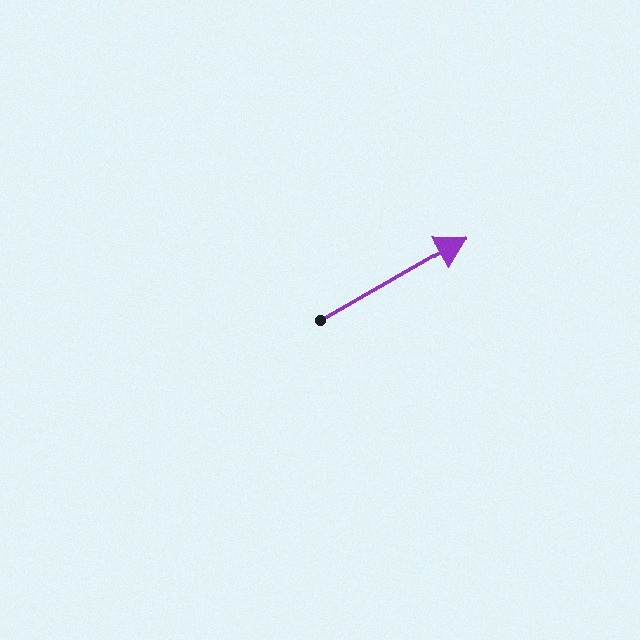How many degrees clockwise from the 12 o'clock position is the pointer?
Approximately 60 degrees.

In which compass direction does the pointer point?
Northeast.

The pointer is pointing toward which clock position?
Roughly 2 o'clock.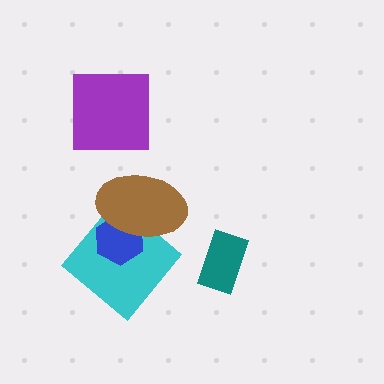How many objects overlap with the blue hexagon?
2 objects overlap with the blue hexagon.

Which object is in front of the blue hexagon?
The brown ellipse is in front of the blue hexagon.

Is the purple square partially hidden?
No, no other shape covers it.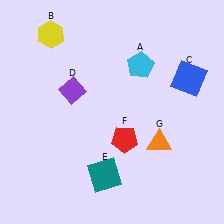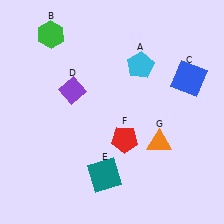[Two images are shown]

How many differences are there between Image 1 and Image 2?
There is 1 difference between the two images.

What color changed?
The hexagon (B) changed from yellow in Image 1 to green in Image 2.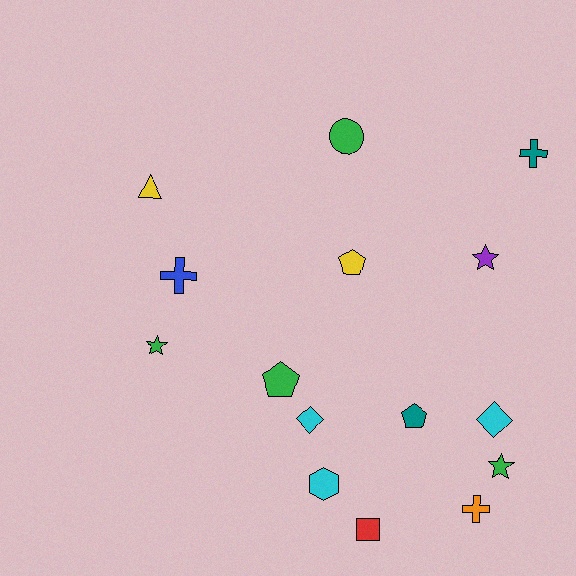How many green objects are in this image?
There are 4 green objects.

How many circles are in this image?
There is 1 circle.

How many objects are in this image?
There are 15 objects.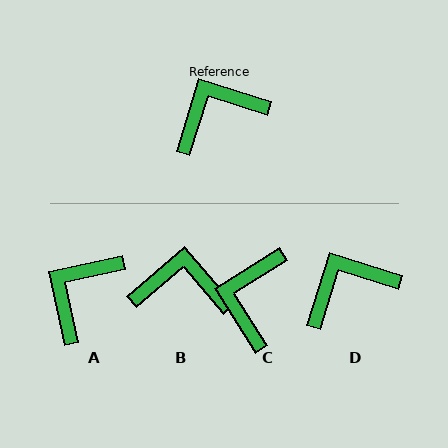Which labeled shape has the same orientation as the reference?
D.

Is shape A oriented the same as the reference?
No, it is off by about 29 degrees.